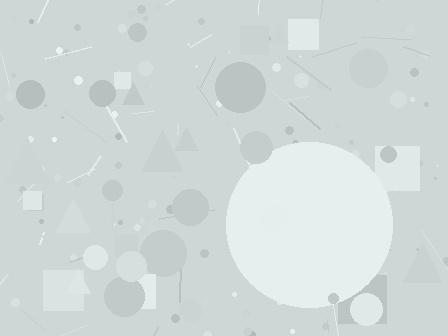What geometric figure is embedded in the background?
A circle is embedded in the background.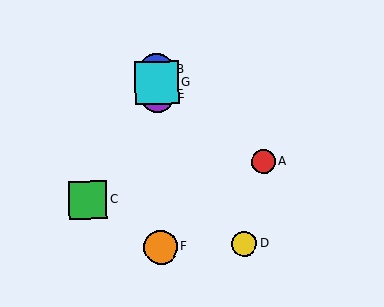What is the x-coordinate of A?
Object A is at x≈264.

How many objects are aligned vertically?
4 objects (B, E, F, G) are aligned vertically.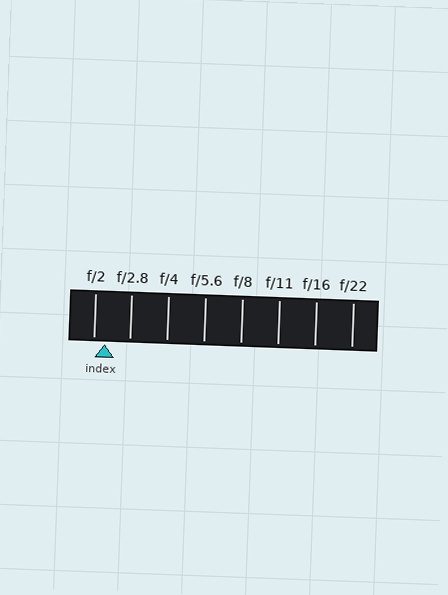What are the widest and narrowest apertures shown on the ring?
The widest aperture shown is f/2 and the narrowest is f/22.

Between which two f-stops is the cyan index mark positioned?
The index mark is between f/2 and f/2.8.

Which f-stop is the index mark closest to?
The index mark is closest to f/2.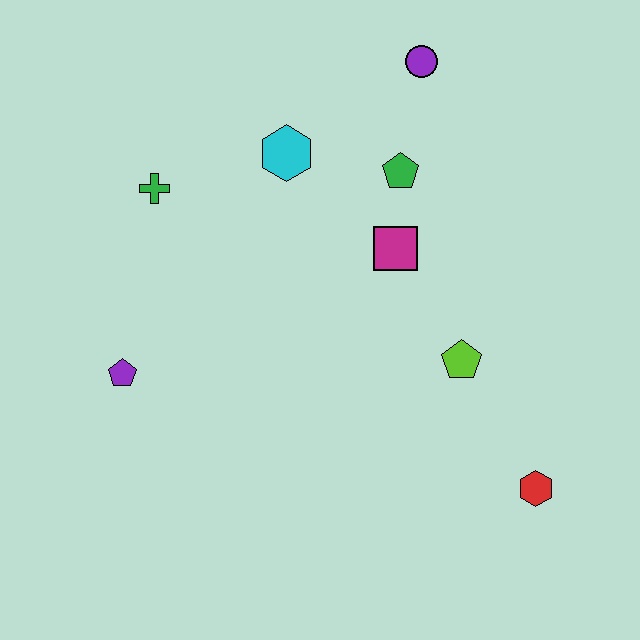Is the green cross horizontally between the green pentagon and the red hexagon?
No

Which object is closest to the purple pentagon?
The green cross is closest to the purple pentagon.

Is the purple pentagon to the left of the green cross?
Yes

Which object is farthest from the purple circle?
The red hexagon is farthest from the purple circle.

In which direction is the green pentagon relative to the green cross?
The green pentagon is to the right of the green cross.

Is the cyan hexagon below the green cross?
No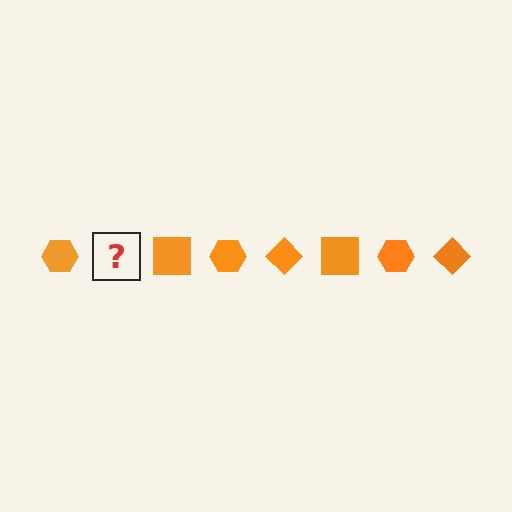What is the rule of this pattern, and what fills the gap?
The rule is that the pattern cycles through hexagon, diamond, square shapes in orange. The gap should be filled with an orange diamond.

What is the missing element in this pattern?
The missing element is an orange diamond.